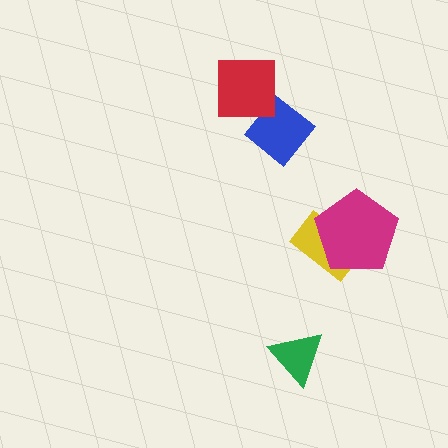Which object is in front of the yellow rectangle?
The magenta pentagon is in front of the yellow rectangle.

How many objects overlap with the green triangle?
0 objects overlap with the green triangle.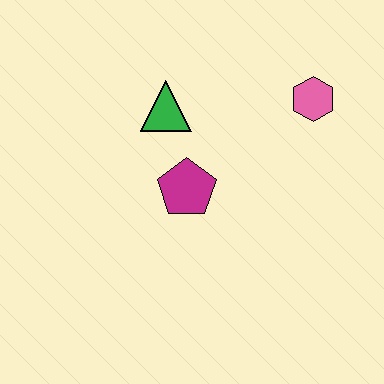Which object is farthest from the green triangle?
The pink hexagon is farthest from the green triangle.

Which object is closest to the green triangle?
The magenta pentagon is closest to the green triangle.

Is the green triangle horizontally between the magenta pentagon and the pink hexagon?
No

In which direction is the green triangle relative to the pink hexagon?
The green triangle is to the left of the pink hexagon.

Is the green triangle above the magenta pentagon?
Yes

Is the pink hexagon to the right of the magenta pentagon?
Yes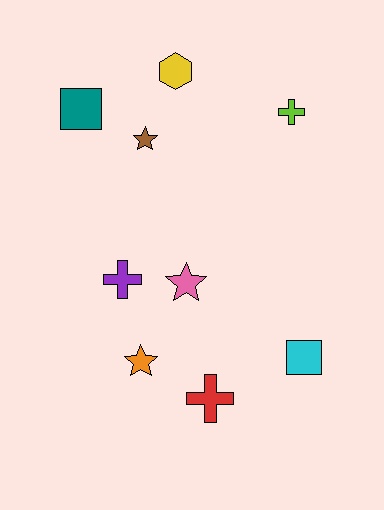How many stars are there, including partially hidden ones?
There are 3 stars.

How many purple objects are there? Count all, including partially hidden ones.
There is 1 purple object.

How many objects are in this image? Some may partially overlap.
There are 9 objects.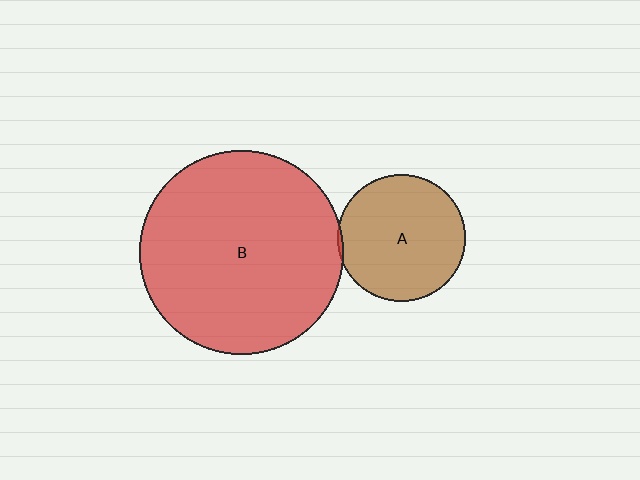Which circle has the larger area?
Circle B (red).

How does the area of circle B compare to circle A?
Approximately 2.6 times.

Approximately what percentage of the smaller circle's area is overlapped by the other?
Approximately 5%.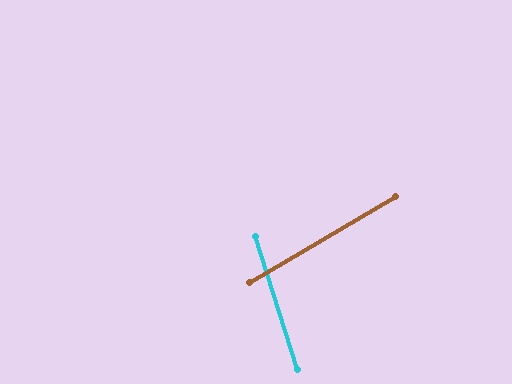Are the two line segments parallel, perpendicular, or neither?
Neither parallel nor perpendicular — they differ by about 77°.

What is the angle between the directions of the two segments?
Approximately 77 degrees.